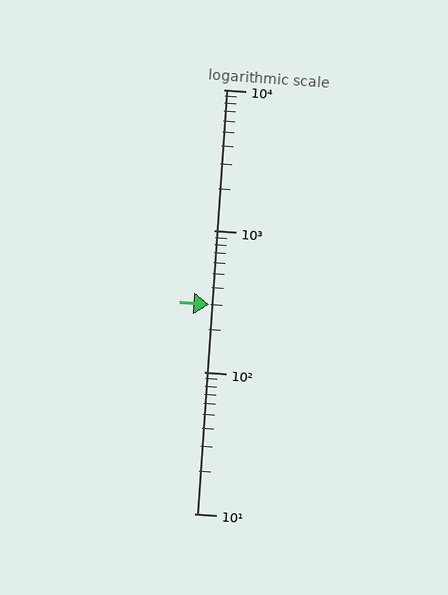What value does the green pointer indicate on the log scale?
The pointer indicates approximately 300.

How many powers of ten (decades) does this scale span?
The scale spans 3 decades, from 10 to 10000.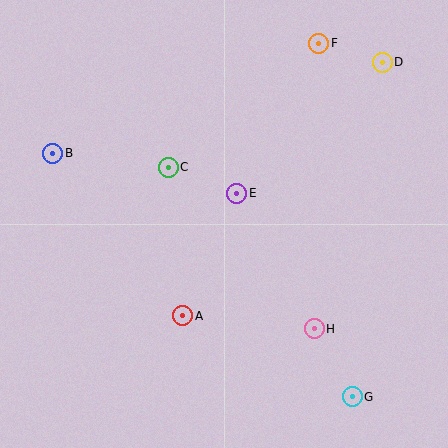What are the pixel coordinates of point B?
Point B is at (53, 153).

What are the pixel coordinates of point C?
Point C is at (168, 167).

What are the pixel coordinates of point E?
Point E is at (237, 193).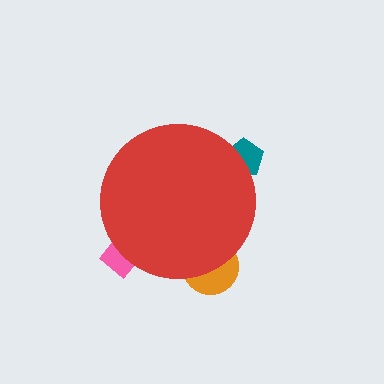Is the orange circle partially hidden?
Yes, the orange circle is partially hidden behind the red circle.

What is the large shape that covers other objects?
A red circle.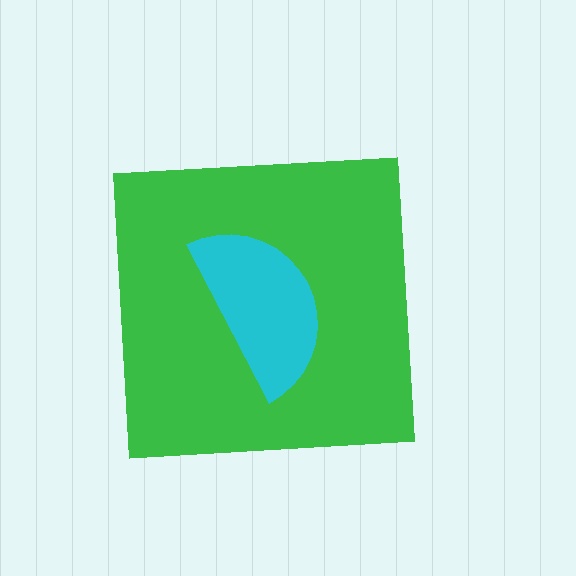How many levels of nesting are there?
2.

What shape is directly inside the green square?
The cyan semicircle.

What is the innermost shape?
The cyan semicircle.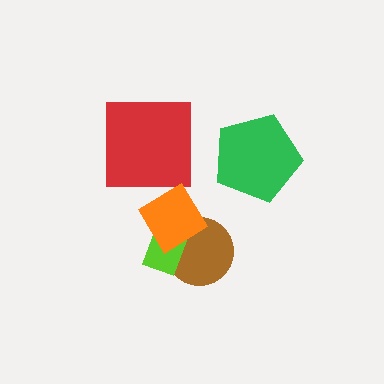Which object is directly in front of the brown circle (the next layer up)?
The lime rectangle is directly in front of the brown circle.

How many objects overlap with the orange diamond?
2 objects overlap with the orange diamond.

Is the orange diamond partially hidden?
No, no other shape covers it.